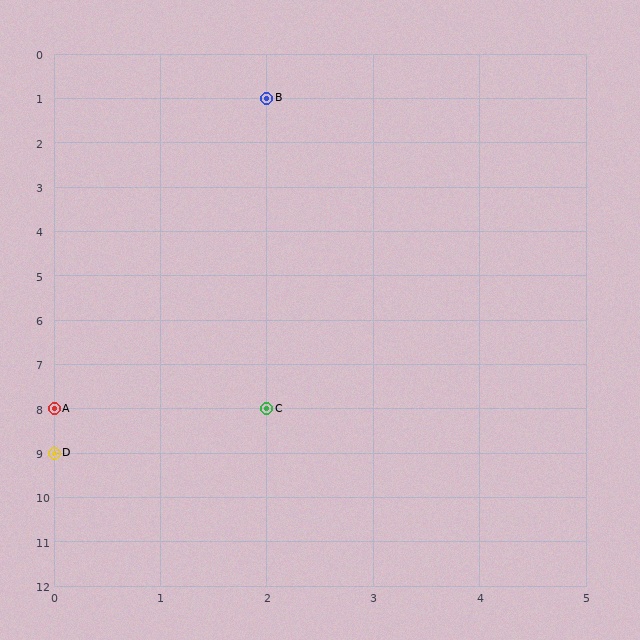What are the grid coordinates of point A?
Point A is at grid coordinates (0, 8).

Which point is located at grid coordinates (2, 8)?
Point C is at (2, 8).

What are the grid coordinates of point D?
Point D is at grid coordinates (0, 9).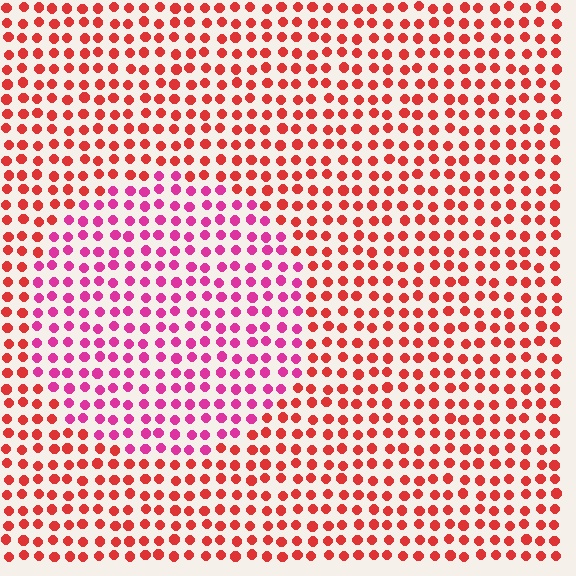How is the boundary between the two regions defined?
The boundary is defined purely by a slight shift in hue (about 38 degrees). Spacing, size, and orientation are identical on both sides.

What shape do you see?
I see a circle.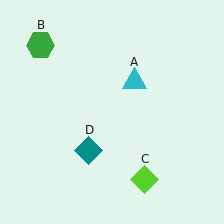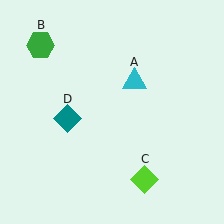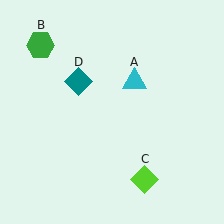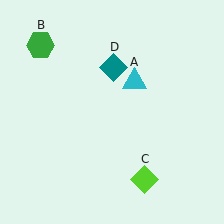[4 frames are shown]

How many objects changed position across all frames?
1 object changed position: teal diamond (object D).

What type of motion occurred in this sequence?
The teal diamond (object D) rotated clockwise around the center of the scene.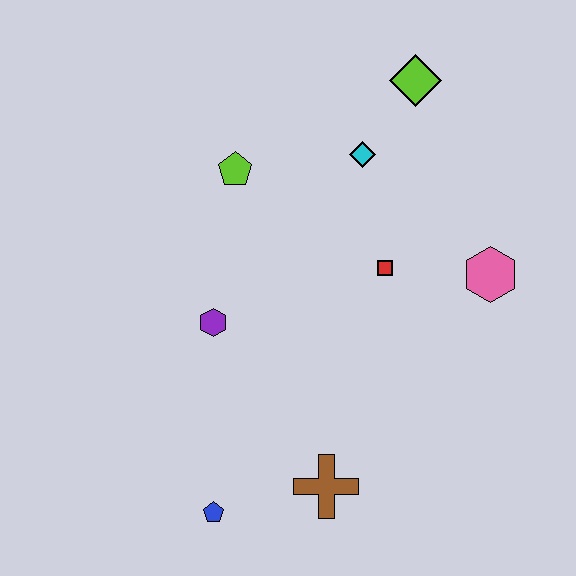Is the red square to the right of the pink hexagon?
No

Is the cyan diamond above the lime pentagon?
Yes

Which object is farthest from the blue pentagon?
The lime diamond is farthest from the blue pentagon.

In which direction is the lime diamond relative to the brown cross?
The lime diamond is above the brown cross.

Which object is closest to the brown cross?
The blue pentagon is closest to the brown cross.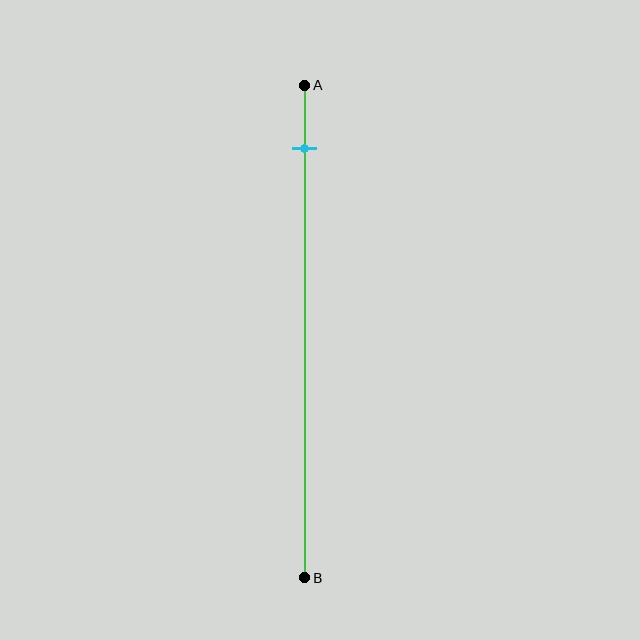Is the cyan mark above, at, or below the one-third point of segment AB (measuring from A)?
The cyan mark is above the one-third point of segment AB.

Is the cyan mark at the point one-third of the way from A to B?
No, the mark is at about 15% from A, not at the 33% one-third point.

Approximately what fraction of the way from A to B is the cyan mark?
The cyan mark is approximately 15% of the way from A to B.